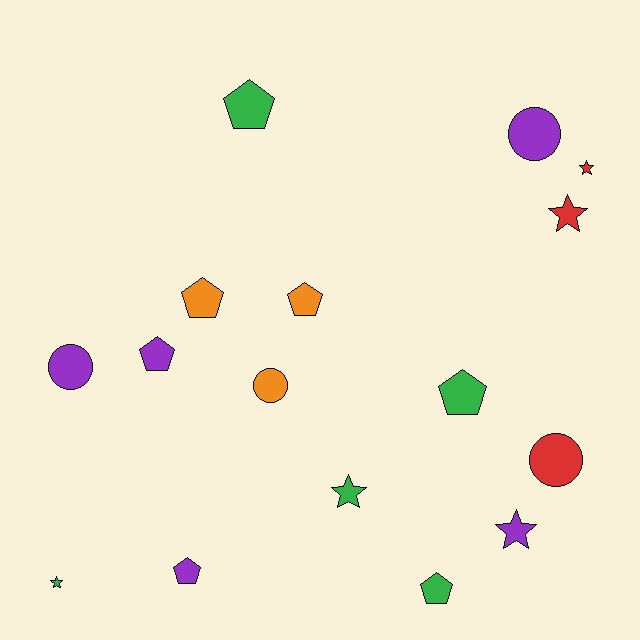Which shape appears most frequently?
Pentagon, with 7 objects.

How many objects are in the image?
There are 16 objects.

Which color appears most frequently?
Green, with 5 objects.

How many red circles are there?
There is 1 red circle.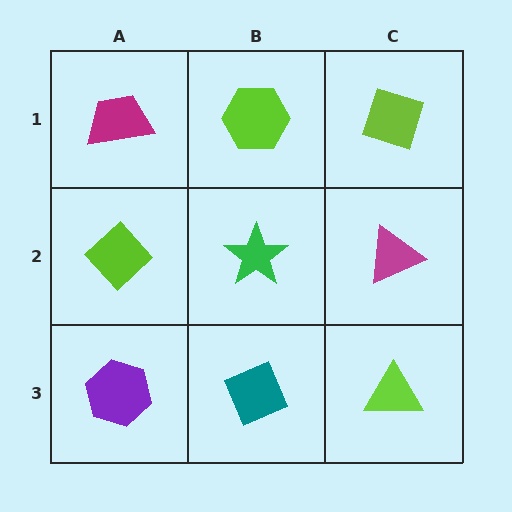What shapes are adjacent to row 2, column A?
A magenta trapezoid (row 1, column A), a purple hexagon (row 3, column A), a green star (row 2, column B).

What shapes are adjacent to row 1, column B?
A green star (row 2, column B), a magenta trapezoid (row 1, column A), a lime diamond (row 1, column C).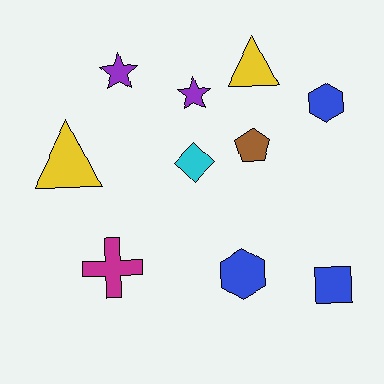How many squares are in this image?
There is 1 square.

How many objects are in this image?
There are 10 objects.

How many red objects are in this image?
There are no red objects.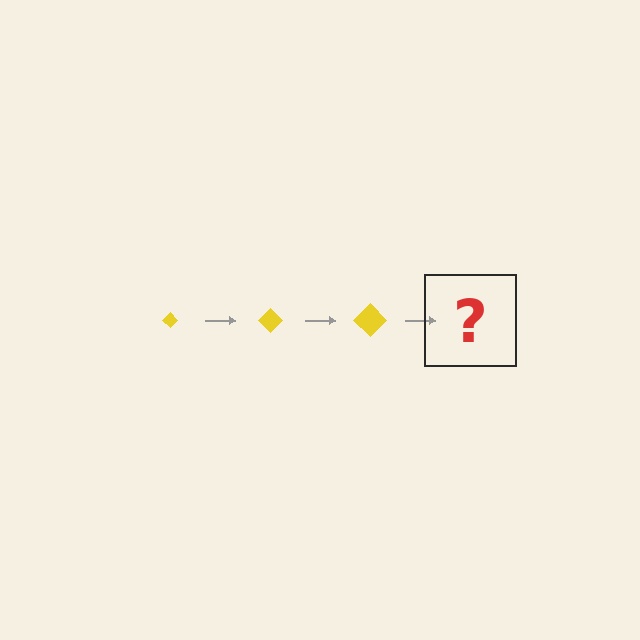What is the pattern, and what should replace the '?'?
The pattern is that the diamond gets progressively larger each step. The '?' should be a yellow diamond, larger than the previous one.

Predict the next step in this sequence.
The next step is a yellow diamond, larger than the previous one.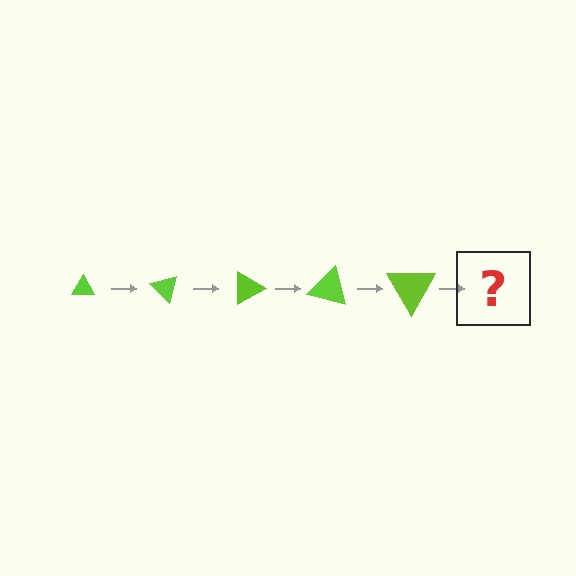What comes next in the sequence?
The next element should be a triangle, larger than the previous one and rotated 225 degrees from the start.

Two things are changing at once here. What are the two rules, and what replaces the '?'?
The two rules are that the triangle grows larger each step and it rotates 45 degrees each step. The '?' should be a triangle, larger than the previous one and rotated 225 degrees from the start.